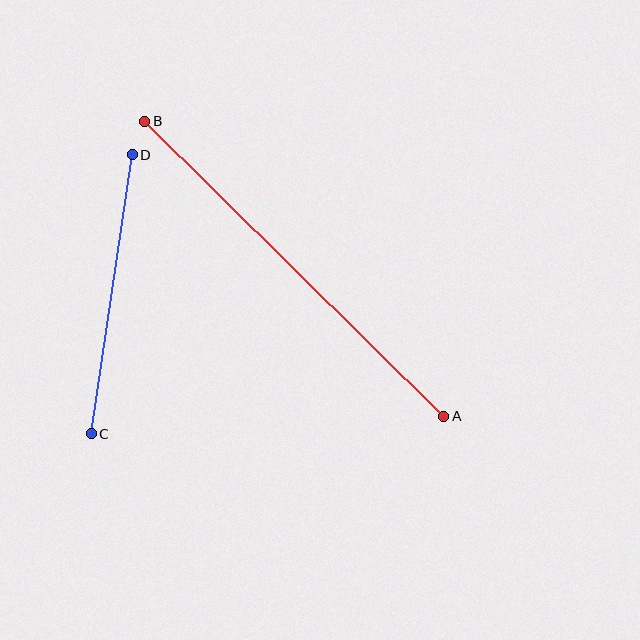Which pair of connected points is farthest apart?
Points A and B are farthest apart.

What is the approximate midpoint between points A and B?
The midpoint is at approximately (294, 269) pixels.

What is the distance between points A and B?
The distance is approximately 420 pixels.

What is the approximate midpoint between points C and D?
The midpoint is at approximately (112, 294) pixels.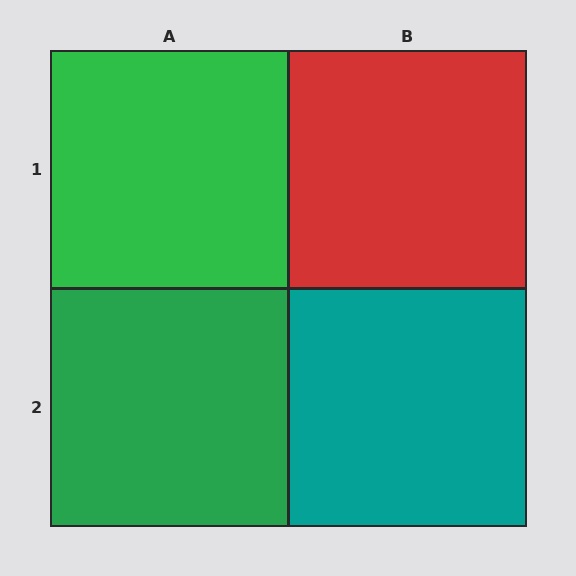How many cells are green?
2 cells are green.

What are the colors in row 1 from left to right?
Green, red.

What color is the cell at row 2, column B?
Teal.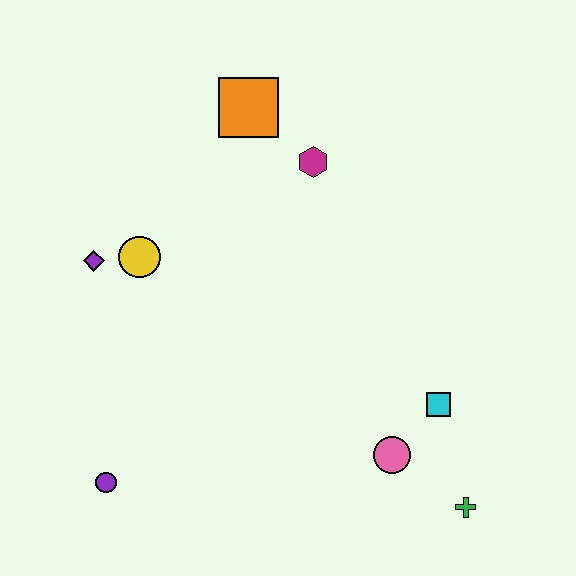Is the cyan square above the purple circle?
Yes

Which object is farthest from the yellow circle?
The green cross is farthest from the yellow circle.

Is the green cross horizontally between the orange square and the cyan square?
No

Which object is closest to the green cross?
The pink circle is closest to the green cross.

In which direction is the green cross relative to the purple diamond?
The green cross is to the right of the purple diamond.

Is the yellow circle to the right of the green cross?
No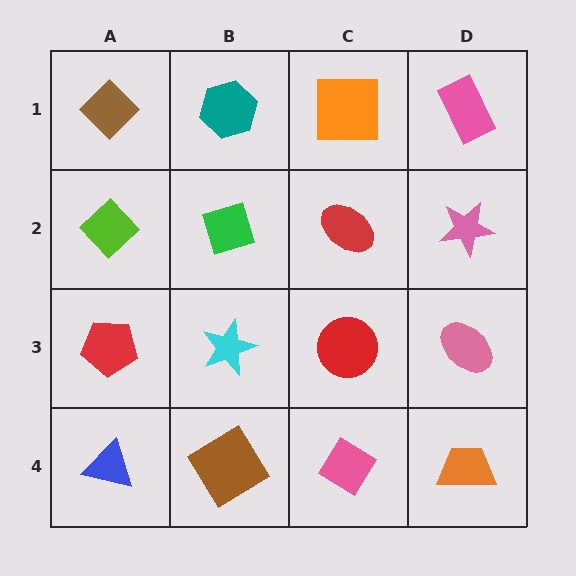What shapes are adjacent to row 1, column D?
A pink star (row 2, column D), an orange square (row 1, column C).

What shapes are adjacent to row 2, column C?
An orange square (row 1, column C), a red circle (row 3, column C), a green diamond (row 2, column B), a pink star (row 2, column D).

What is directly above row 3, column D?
A pink star.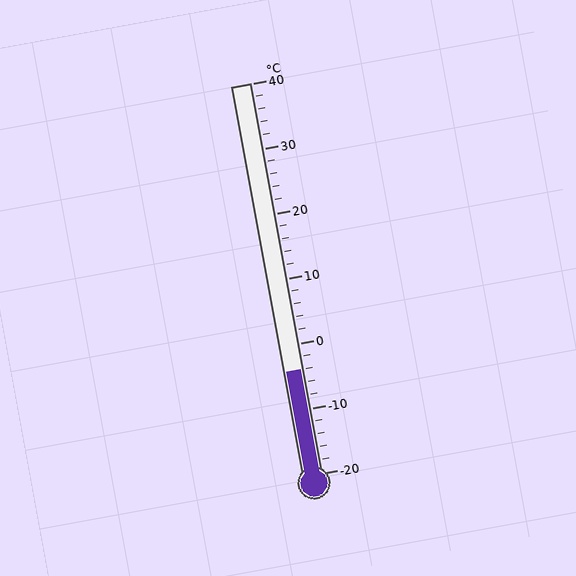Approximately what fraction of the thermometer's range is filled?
The thermometer is filled to approximately 25% of its range.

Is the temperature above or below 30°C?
The temperature is below 30°C.